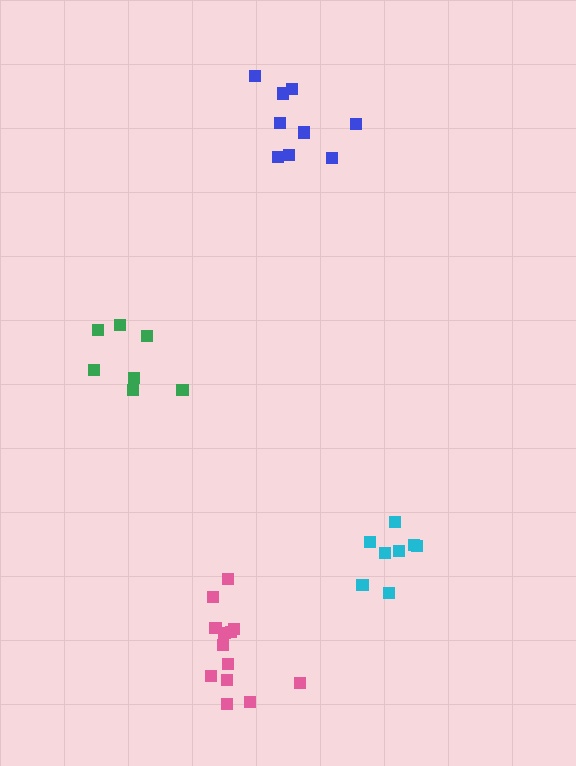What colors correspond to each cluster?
The clusters are colored: pink, cyan, green, blue.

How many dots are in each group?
Group 1: 13 dots, Group 2: 8 dots, Group 3: 7 dots, Group 4: 9 dots (37 total).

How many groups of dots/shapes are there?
There are 4 groups.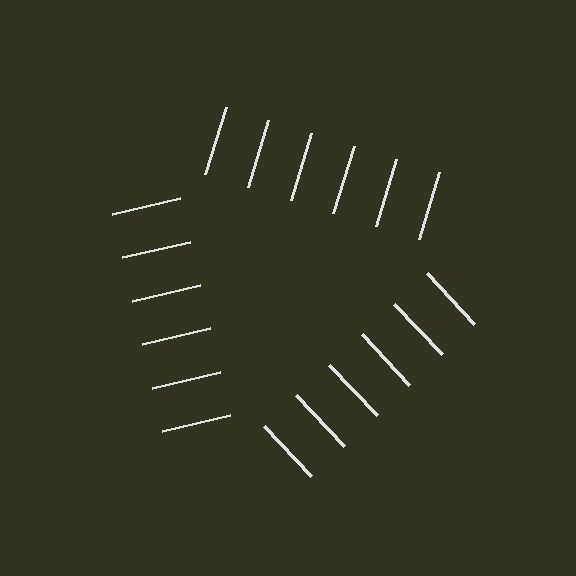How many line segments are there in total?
18 — 6 along each of the 3 edges.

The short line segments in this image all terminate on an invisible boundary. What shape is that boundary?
An illusory triangle — the line segments terminate on its edges but no continuous stroke is drawn.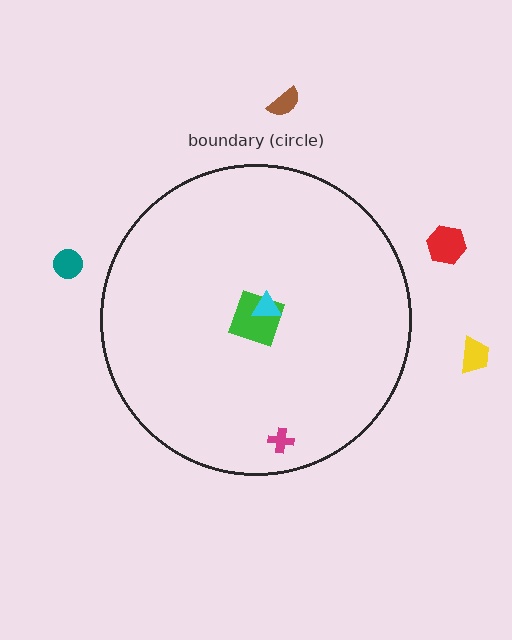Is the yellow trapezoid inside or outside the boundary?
Outside.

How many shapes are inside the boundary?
3 inside, 4 outside.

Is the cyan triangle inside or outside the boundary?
Inside.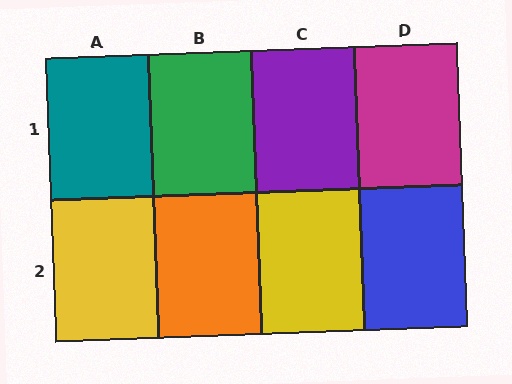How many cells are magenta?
1 cell is magenta.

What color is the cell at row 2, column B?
Orange.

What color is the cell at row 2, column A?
Yellow.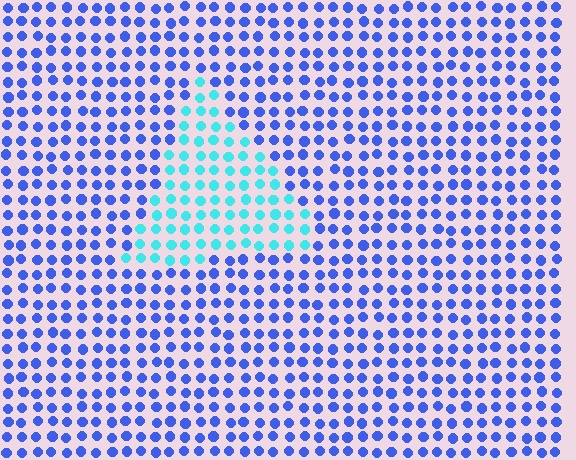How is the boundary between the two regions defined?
The boundary is defined purely by a slight shift in hue (about 49 degrees). Spacing, size, and orientation are identical on both sides.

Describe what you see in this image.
The image is filled with small blue elements in a uniform arrangement. A triangle-shaped region is visible where the elements are tinted to a slightly different hue, forming a subtle color boundary.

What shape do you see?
I see a triangle.